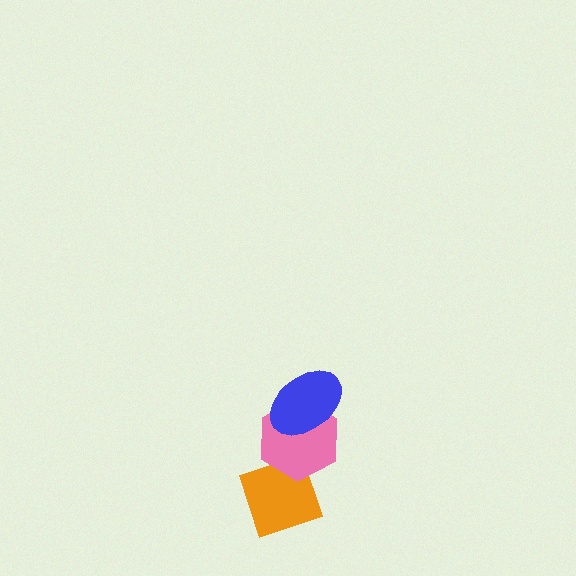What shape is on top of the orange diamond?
The pink hexagon is on top of the orange diamond.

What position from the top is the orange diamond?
The orange diamond is 3rd from the top.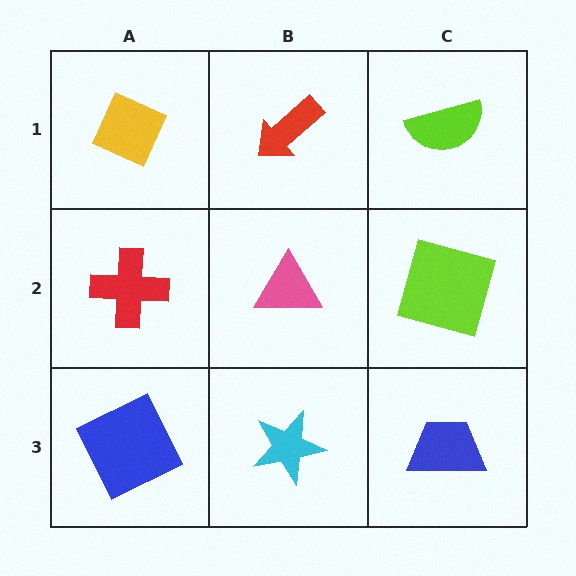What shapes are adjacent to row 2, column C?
A lime semicircle (row 1, column C), a blue trapezoid (row 3, column C), a pink triangle (row 2, column B).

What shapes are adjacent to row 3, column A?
A red cross (row 2, column A), a cyan star (row 3, column B).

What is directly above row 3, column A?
A red cross.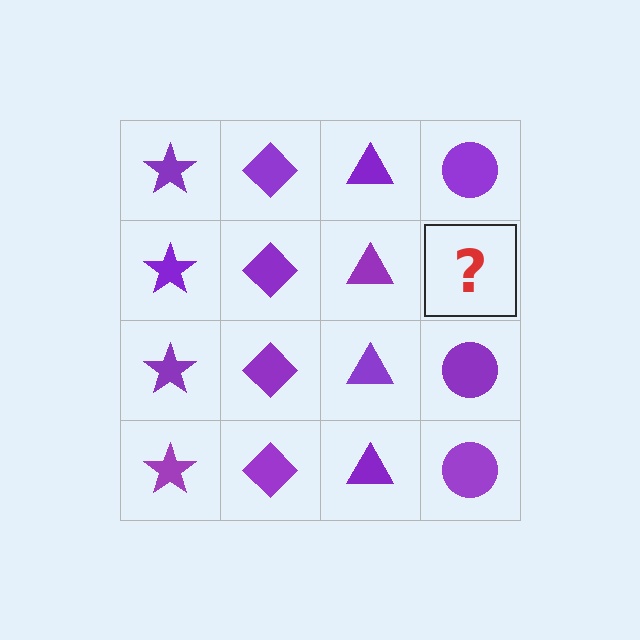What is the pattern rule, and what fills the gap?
The rule is that each column has a consistent shape. The gap should be filled with a purple circle.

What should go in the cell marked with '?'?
The missing cell should contain a purple circle.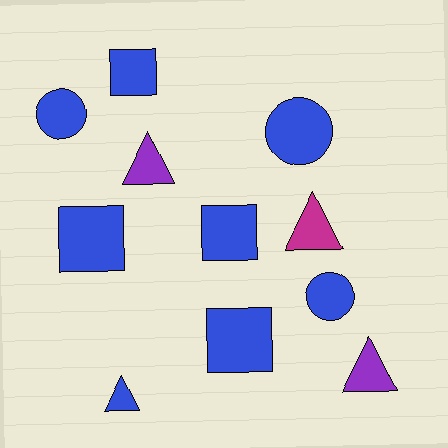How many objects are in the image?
There are 11 objects.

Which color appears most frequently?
Blue, with 8 objects.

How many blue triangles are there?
There is 1 blue triangle.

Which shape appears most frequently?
Square, with 4 objects.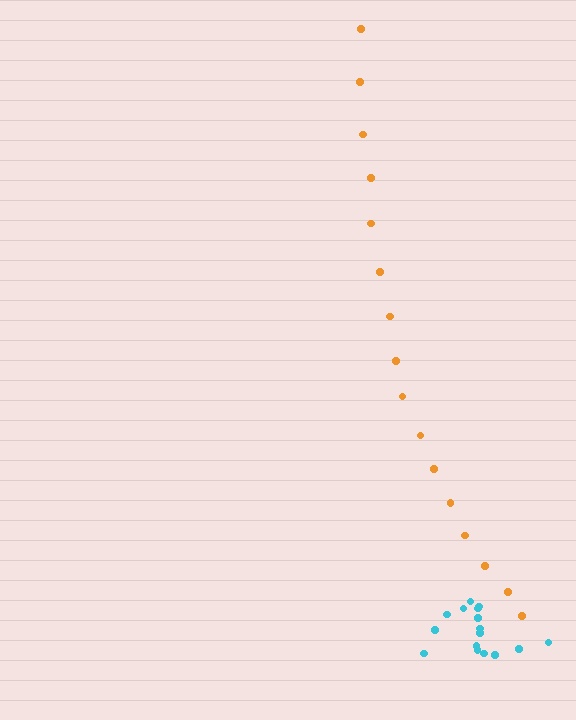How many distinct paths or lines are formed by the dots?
There are 2 distinct paths.